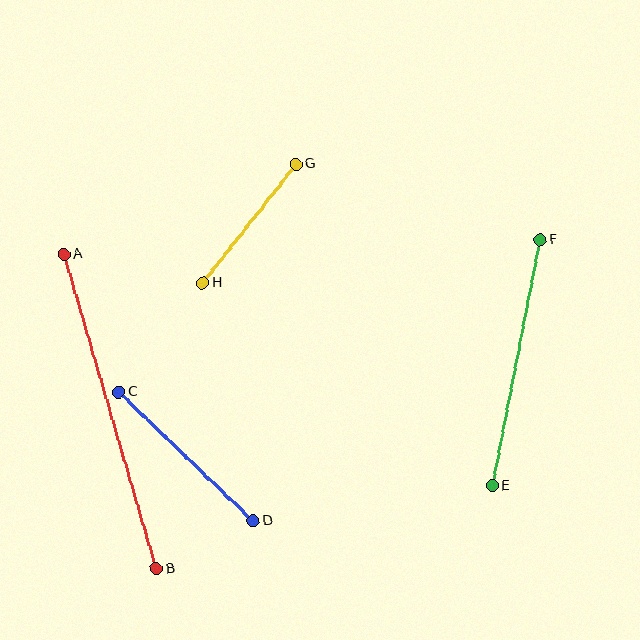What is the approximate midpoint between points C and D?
The midpoint is at approximately (186, 456) pixels.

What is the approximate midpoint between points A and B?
The midpoint is at approximately (110, 412) pixels.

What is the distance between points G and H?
The distance is approximately 151 pixels.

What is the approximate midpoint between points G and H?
The midpoint is at approximately (249, 224) pixels.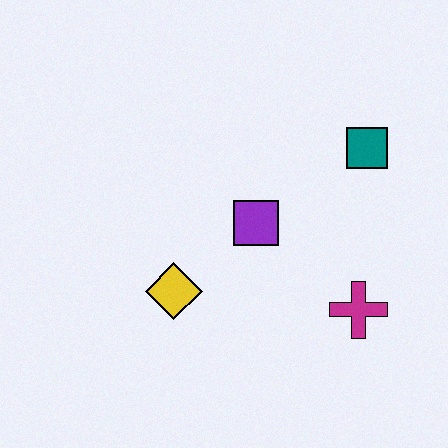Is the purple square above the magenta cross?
Yes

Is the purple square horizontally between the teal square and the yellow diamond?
Yes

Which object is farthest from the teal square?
The yellow diamond is farthest from the teal square.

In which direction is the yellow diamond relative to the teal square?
The yellow diamond is to the left of the teal square.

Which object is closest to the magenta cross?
The purple square is closest to the magenta cross.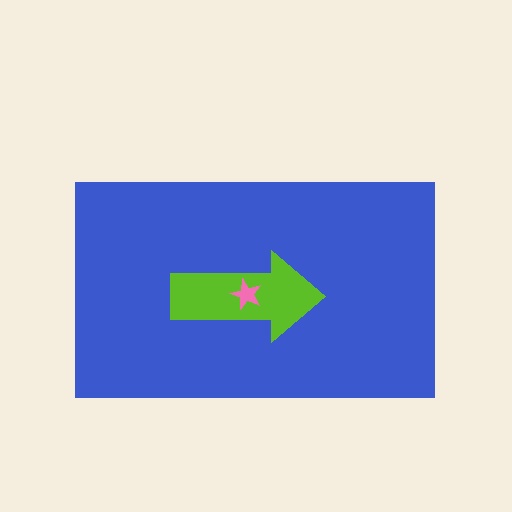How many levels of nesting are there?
3.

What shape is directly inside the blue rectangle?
The lime arrow.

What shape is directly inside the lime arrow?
The pink star.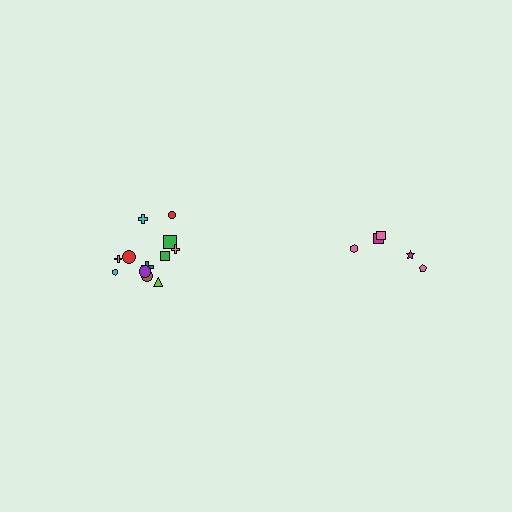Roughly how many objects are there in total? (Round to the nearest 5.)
Roughly 15 objects in total.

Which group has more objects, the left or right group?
The left group.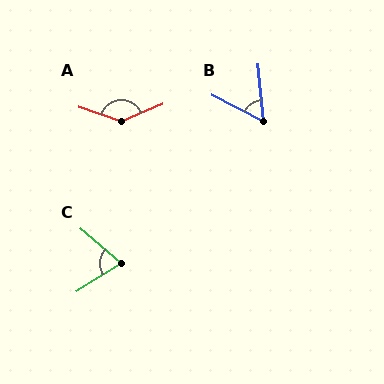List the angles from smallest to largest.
B (58°), C (73°), A (139°).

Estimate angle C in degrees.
Approximately 73 degrees.